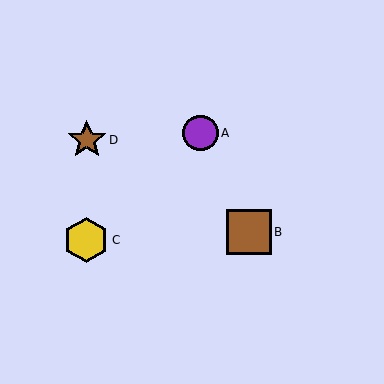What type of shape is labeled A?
Shape A is a purple circle.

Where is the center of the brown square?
The center of the brown square is at (249, 232).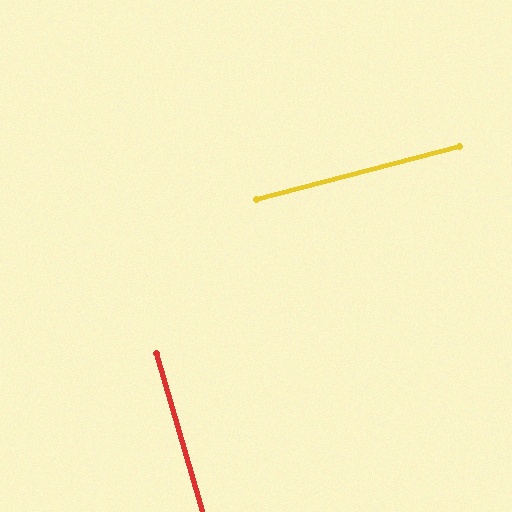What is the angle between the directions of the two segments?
Approximately 89 degrees.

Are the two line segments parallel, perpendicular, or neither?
Perpendicular — they meet at approximately 89°.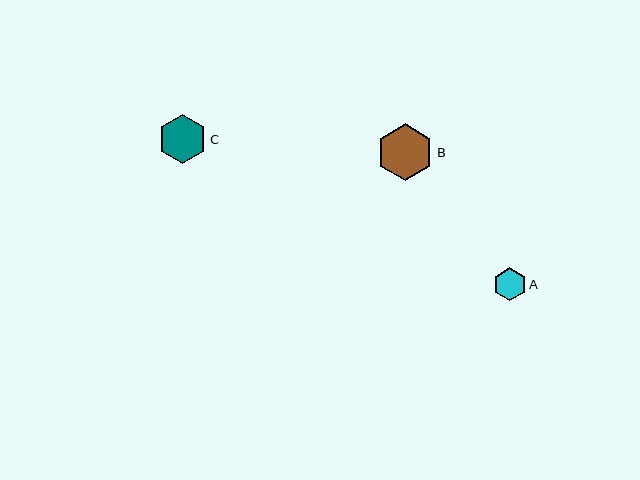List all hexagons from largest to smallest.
From largest to smallest: B, C, A.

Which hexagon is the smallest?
Hexagon A is the smallest with a size of approximately 33 pixels.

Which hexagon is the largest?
Hexagon B is the largest with a size of approximately 57 pixels.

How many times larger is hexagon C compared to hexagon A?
Hexagon C is approximately 1.5 times the size of hexagon A.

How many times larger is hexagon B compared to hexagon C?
Hexagon B is approximately 1.2 times the size of hexagon C.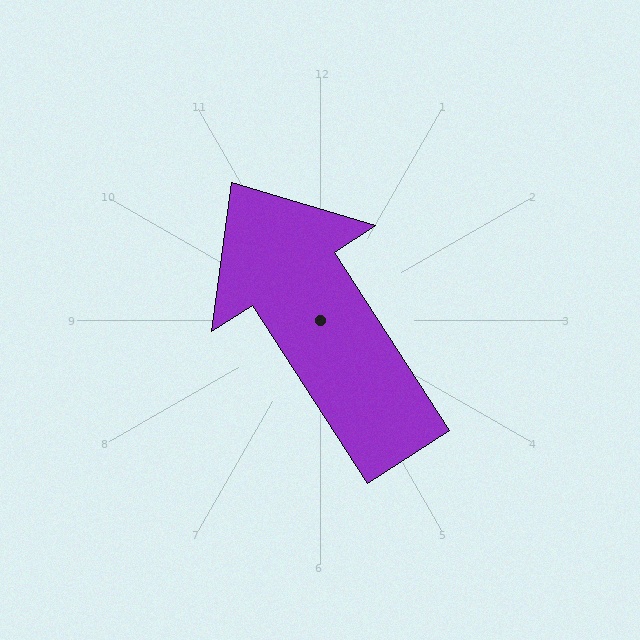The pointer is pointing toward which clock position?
Roughly 11 o'clock.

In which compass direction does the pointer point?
Northwest.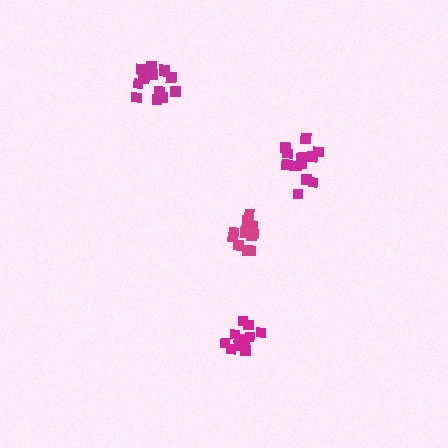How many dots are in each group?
Group 1: 14 dots, Group 2: 15 dots, Group 3: 14 dots, Group 4: 13 dots (56 total).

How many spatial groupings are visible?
There are 4 spatial groupings.